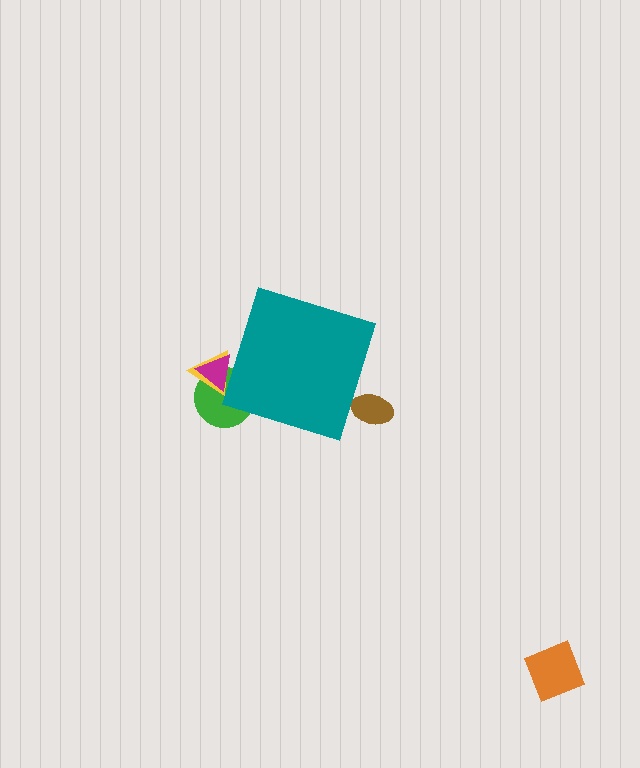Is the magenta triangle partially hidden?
Yes, the magenta triangle is partially hidden behind the teal diamond.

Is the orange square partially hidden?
No, the orange square is fully visible.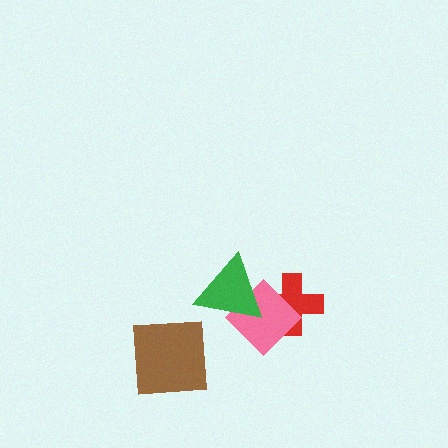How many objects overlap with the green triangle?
2 objects overlap with the green triangle.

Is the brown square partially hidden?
No, no other shape covers it.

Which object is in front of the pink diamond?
The green triangle is in front of the pink diamond.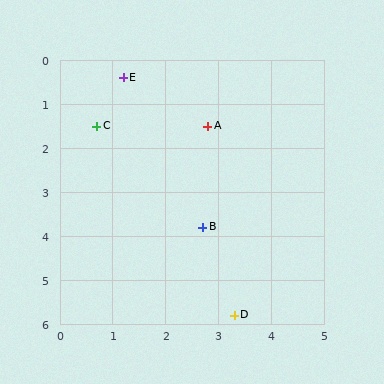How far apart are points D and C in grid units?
Points D and C are about 5.0 grid units apart.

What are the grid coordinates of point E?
Point E is at approximately (1.2, 0.4).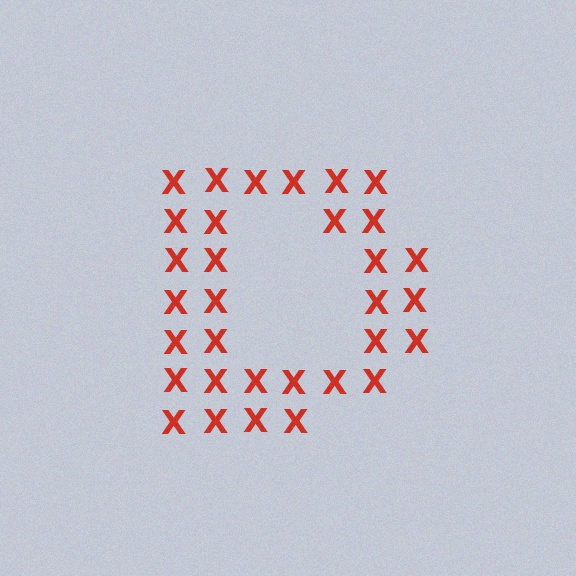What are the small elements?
The small elements are letter X's.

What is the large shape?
The large shape is the letter D.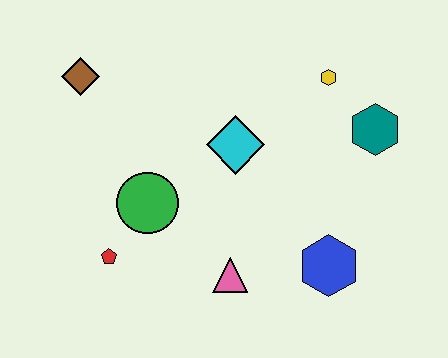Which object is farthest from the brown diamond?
The blue hexagon is farthest from the brown diamond.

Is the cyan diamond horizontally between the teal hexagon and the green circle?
Yes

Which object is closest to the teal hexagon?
The yellow hexagon is closest to the teal hexagon.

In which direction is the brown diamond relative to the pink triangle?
The brown diamond is above the pink triangle.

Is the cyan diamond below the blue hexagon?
No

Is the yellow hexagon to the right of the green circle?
Yes